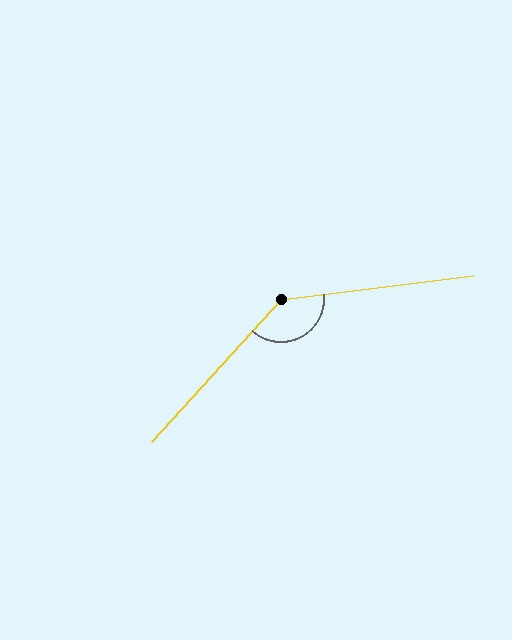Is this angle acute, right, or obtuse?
It is obtuse.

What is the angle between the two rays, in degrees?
Approximately 139 degrees.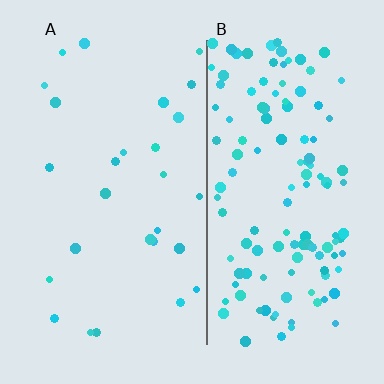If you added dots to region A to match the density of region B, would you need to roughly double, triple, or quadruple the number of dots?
Approximately quadruple.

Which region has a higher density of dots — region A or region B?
B (the right).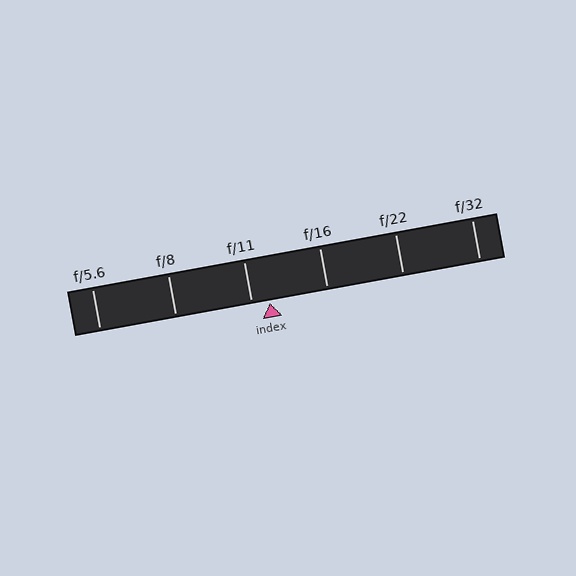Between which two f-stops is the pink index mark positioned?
The index mark is between f/11 and f/16.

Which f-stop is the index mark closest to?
The index mark is closest to f/11.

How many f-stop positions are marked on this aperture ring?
There are 6 f-stop positions marked.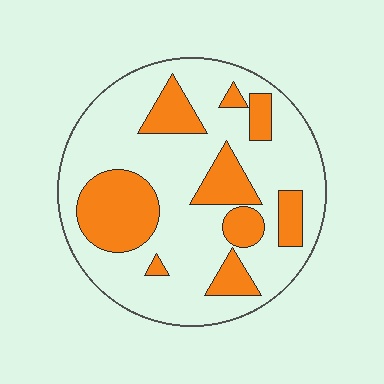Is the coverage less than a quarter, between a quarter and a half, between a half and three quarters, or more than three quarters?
Between a quarter and a half.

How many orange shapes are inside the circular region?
9.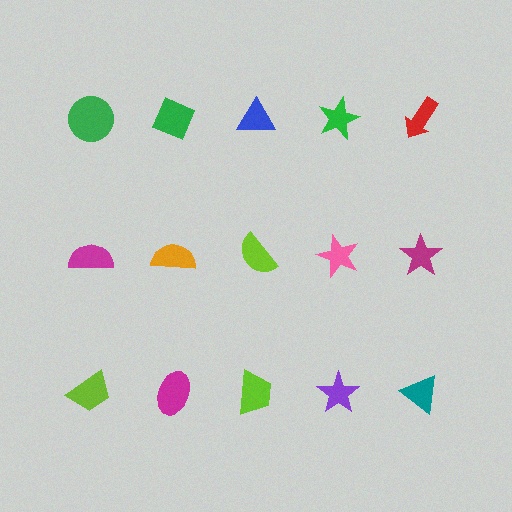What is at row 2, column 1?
A magenta semicircle.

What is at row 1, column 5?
A red arrow.